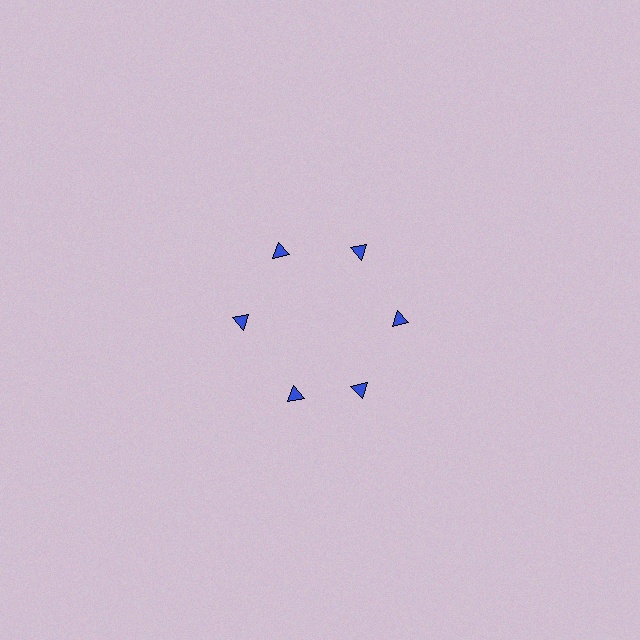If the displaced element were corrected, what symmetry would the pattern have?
It would have 6-fold rotational symmetry — the pattern would map onto itself every 60 degrees.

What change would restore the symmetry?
The symmetry would be restored by rotating it back into even spacing with its neighbors so that all 6 triangles sit at equal angles and equal distance from the center.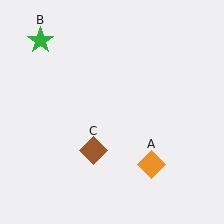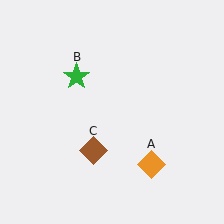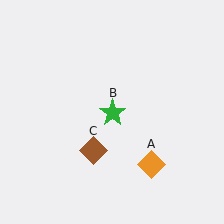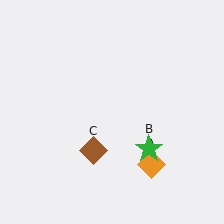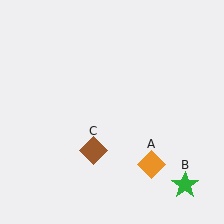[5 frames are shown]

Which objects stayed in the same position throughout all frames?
Orange diamond (object A) and brown diamond (object C) remained stationary.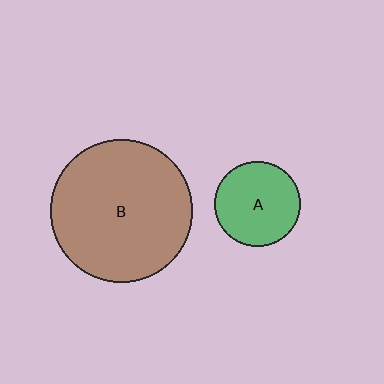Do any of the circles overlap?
No, none of the circles overlap.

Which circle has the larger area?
Circle B (brown).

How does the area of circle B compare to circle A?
Approximately 2.8 times.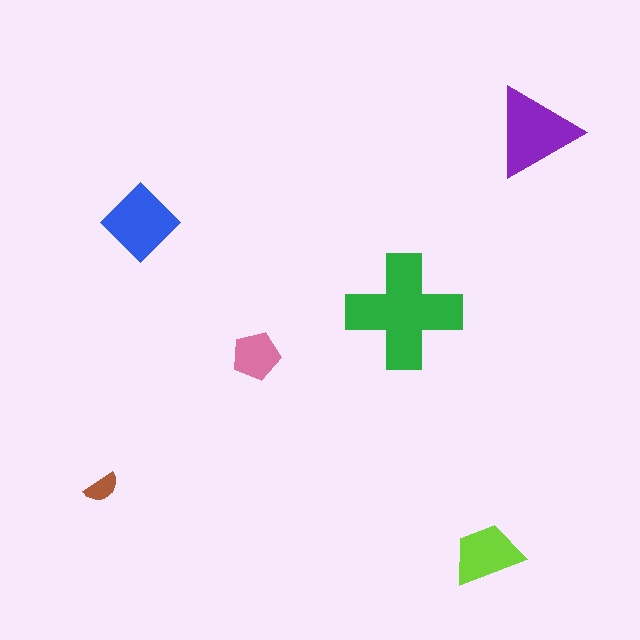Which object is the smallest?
The brown semicircle.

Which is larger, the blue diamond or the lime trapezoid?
The blue diamond.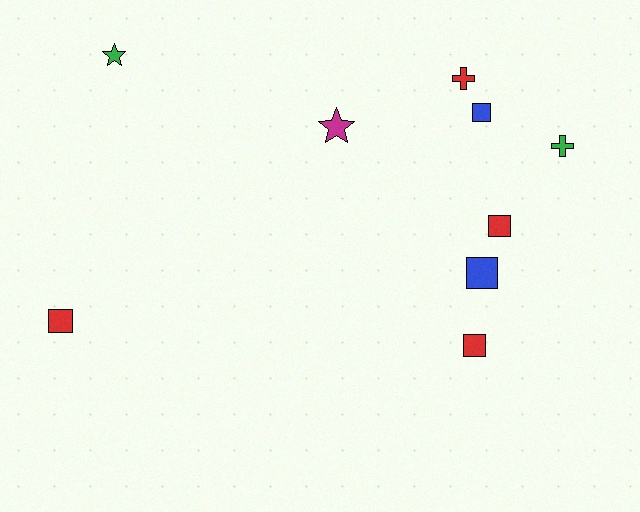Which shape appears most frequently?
Square, with 5 objects.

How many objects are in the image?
There are 9 objects.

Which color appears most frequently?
Red, with 4 objects.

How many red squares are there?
There are 3 red squares.